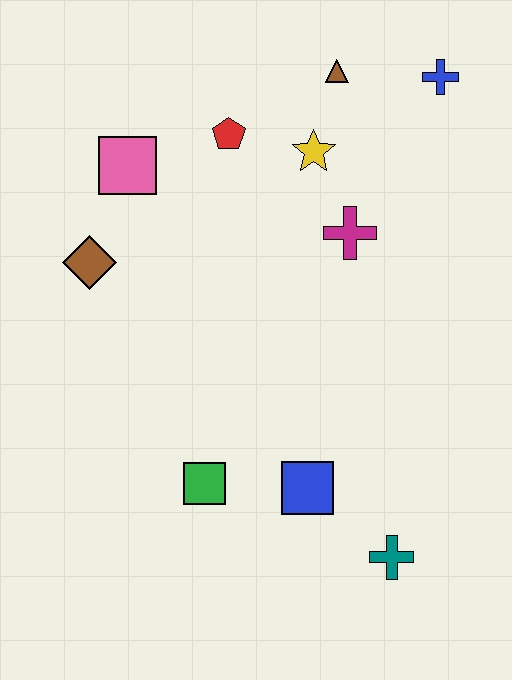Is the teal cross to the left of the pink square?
No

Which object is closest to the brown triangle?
The yellow star is closest to the brown triangle.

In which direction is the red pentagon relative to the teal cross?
The red pentagon is above the teal cross.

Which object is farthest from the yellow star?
The teal cross is farthest from the yellow star.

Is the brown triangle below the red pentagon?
No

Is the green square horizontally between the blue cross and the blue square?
No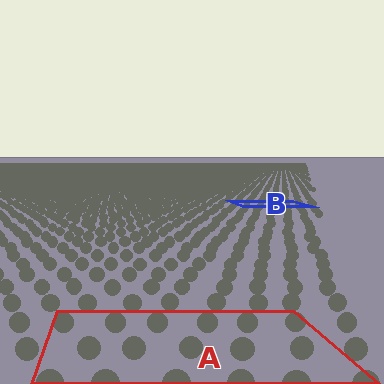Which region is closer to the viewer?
Region A is closer. The texture elements there are larger and more spread out.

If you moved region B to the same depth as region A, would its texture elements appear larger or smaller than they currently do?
They would appear larger. At a closer depth, the same texture elements are projected at a bigger on-screen size.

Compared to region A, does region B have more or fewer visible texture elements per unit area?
Region B has more texture elements per unit area — they are packed more densely because it is farther away.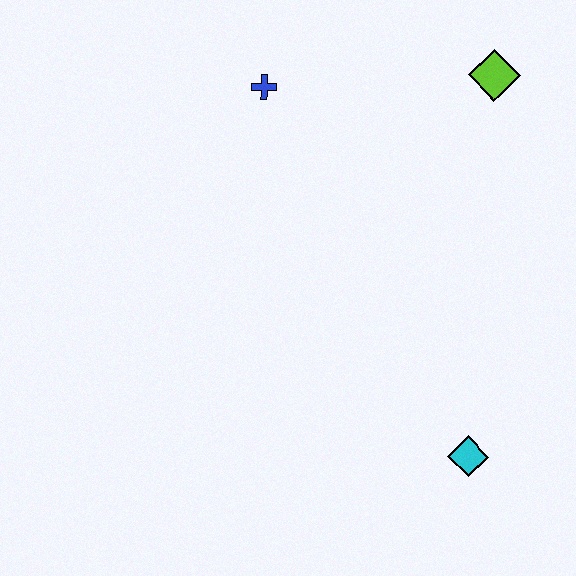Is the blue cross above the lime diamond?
No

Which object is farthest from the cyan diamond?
The blue cross is farthest from the cyan diamond.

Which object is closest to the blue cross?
The lime diamond is closest to the blue cross.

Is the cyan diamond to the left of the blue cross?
No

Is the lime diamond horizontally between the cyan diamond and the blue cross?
No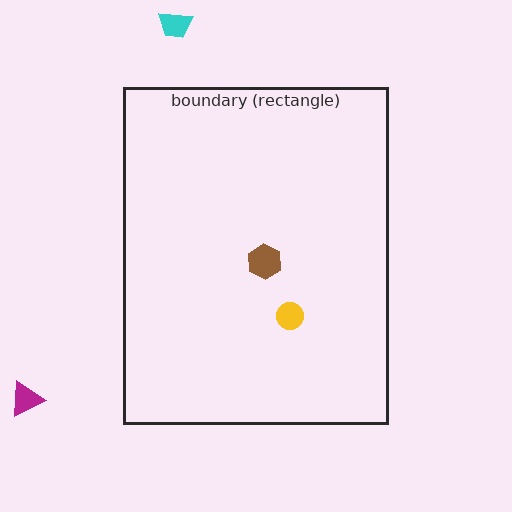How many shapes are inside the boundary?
2 inside, 2 outside.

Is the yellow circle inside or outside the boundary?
Inside.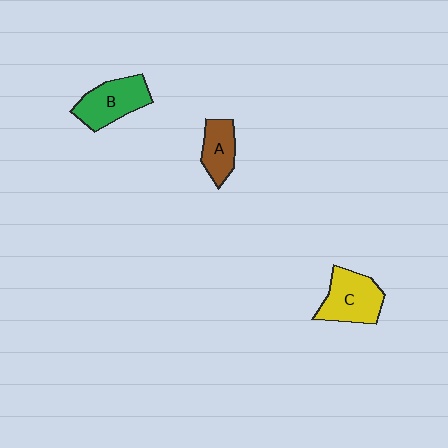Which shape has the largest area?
Shape C (yellow).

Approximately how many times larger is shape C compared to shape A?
Approximately 1.5 times.